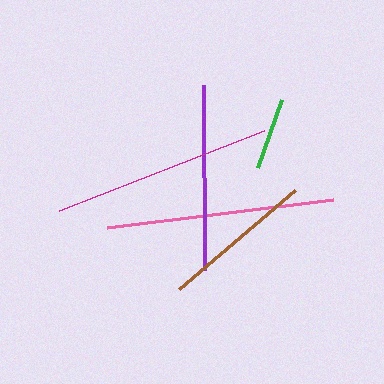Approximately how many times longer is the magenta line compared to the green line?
The magenta line is approximately 3.0 times the length of the green line.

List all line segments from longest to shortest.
From longest to shortest: pink, magenta, purple, brown, green.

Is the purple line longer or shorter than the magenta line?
The magenta line is longer than the purple line.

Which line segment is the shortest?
The green line is the shortest at approximately 73 pixels.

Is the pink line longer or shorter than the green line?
The pink line is longer than the green line.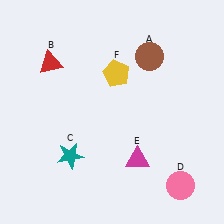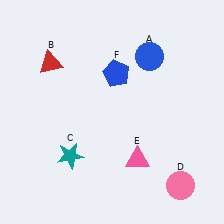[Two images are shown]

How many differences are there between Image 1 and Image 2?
There are 3 differences between the two images.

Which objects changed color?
A changed from brown to blue. E changed from magenta to pink. F changed from yellow to blue.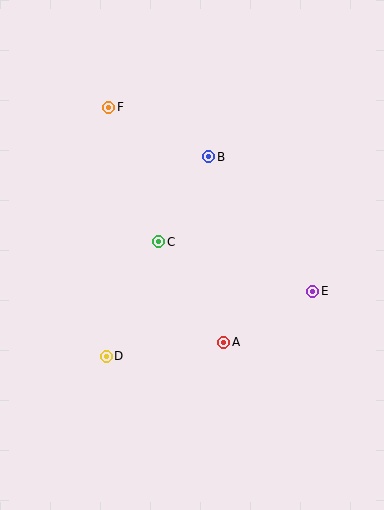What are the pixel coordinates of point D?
Point D is at (106, 356).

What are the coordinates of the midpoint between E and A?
The midpoint between E and A is at (268, 317).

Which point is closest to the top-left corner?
Point F is closest to the top-left corner.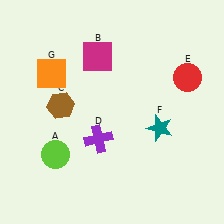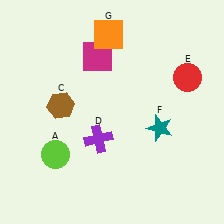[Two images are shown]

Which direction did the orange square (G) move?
The orange square (G) moved right.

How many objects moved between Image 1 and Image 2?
1 object moved between the two images.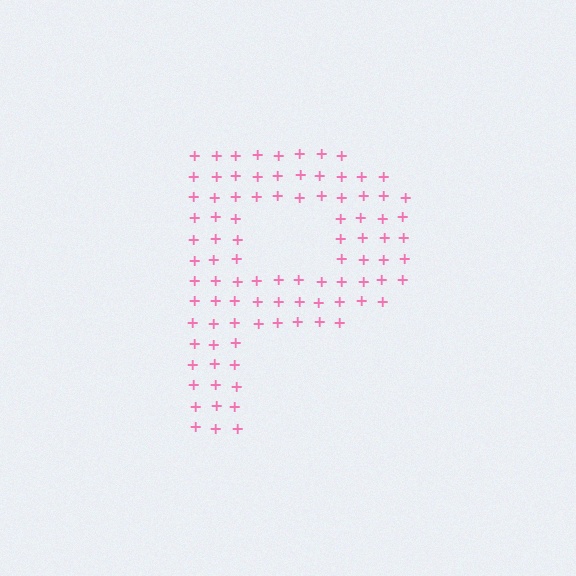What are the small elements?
The small elements are plus signs.